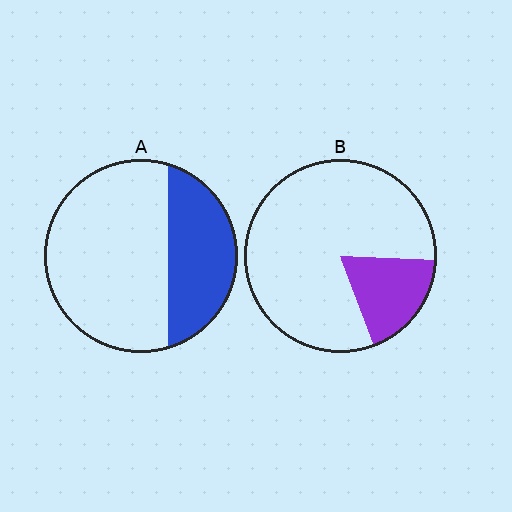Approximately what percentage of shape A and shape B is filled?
A is approximately 30% and B is approximately 20%.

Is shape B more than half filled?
No.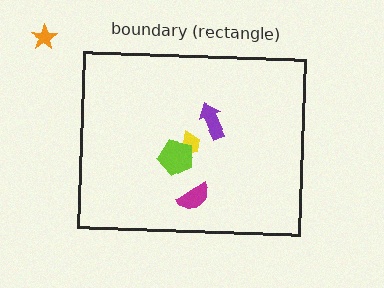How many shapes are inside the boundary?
4 inside, 1 outside.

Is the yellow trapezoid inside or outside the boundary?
Inside.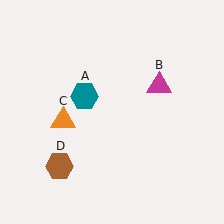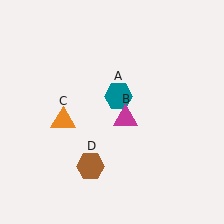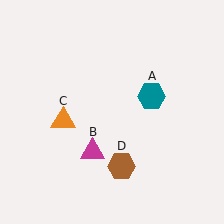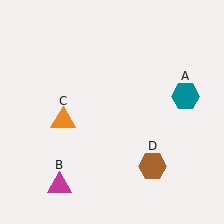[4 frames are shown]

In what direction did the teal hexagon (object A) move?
The teal hexagon (object A) moved right.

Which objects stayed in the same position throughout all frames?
Orange triangle (object C) remained stationary.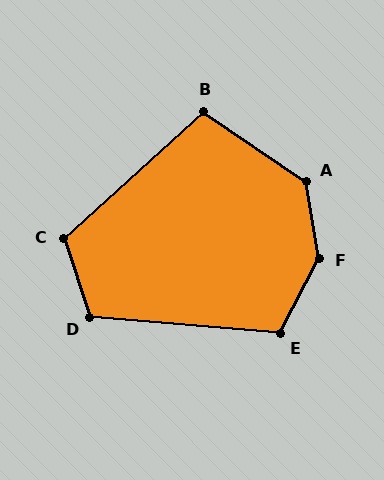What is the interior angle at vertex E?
Approximately 112 degrees (obtuse).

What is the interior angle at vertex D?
Approximately 113 degrees (obtuse).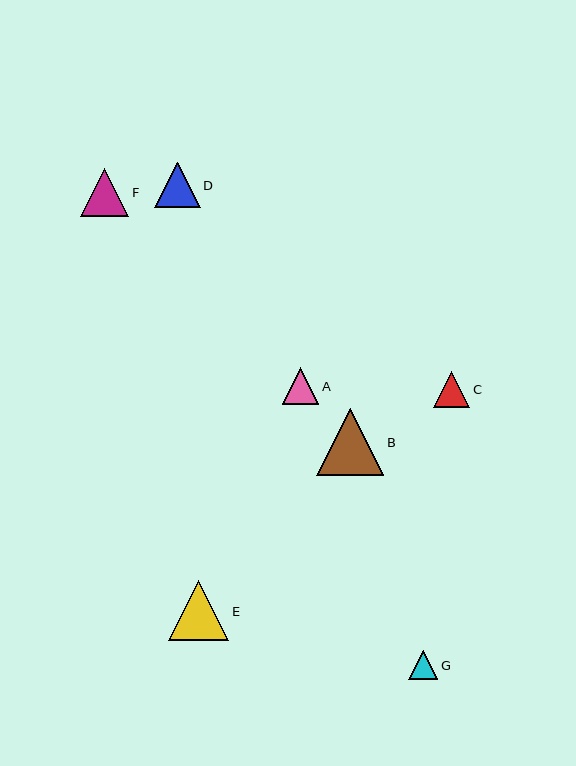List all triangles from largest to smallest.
From largest to smallest: B, E, F, D, A, C, G.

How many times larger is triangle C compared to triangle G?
Triangle C is approximately 1.2 times the size of triangle G.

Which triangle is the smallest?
Triangle G is the smallest with a size of approximately 29 pixels.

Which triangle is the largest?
Triangle B is the largest with a size of approximately 67 pixels.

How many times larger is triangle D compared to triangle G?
Triangle D is approximately 1.6 times the size of triangle G.